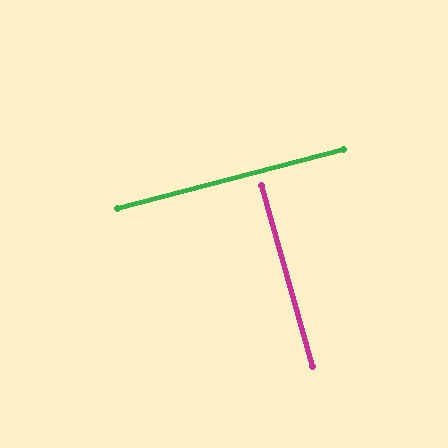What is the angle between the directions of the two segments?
Approximately 89 degrees.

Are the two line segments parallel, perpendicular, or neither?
Perpendicular — they meet at approximately 89°.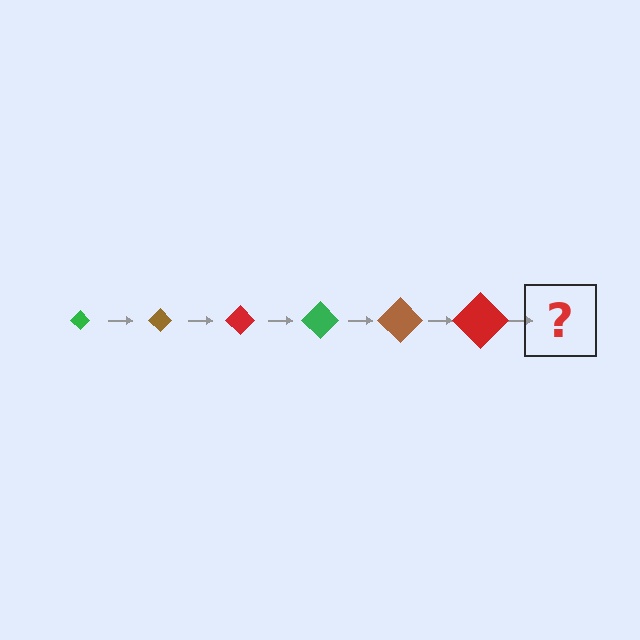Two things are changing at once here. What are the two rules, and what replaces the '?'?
The two rules are that the diamond grows larger each step and the color cycles through green, brown, and red. The '?' should be a green diamond, larger than the previous one.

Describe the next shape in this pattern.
It should be a green diamond, larger than the previous one.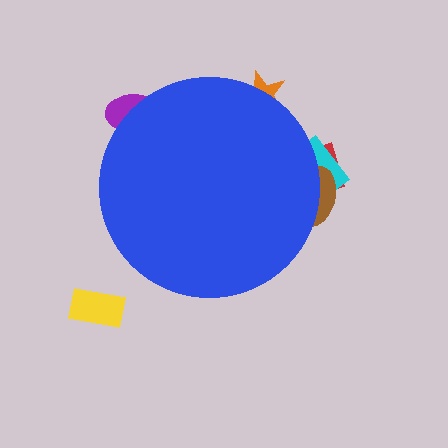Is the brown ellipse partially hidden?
Yes, the brown ellipse is partially hidden behind the blue circle.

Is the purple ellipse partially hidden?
Yes, the purple ellipse is partially hidden behind the blue circle.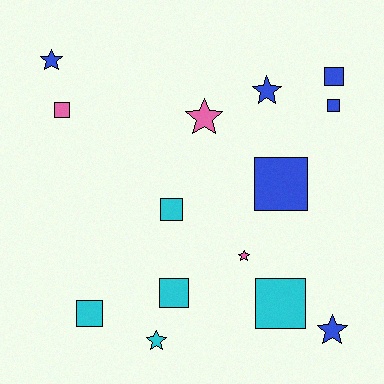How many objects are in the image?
There are 14 objects.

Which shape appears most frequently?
Square, with 8 objects.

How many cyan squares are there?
There are 4 cyan squares.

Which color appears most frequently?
Blue, with 6 objects.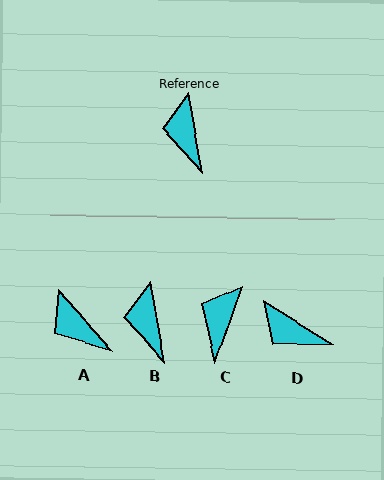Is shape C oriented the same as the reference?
No, it is off by about 30 degrees.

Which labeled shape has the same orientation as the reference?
B.